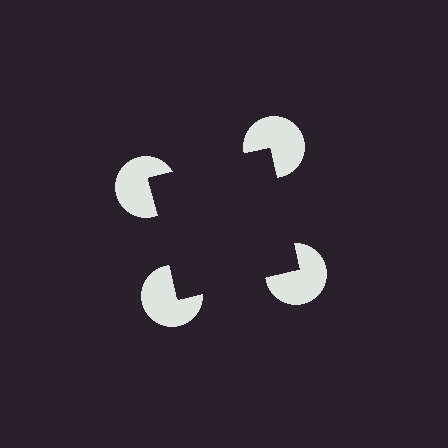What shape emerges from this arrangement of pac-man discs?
An illusory square — its edges are inferred from the aligned wedge cuts in the pac-man discs, not physically drawn.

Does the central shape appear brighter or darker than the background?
It typically appears slightly darker than the background, even though no actual brightness change is drawn.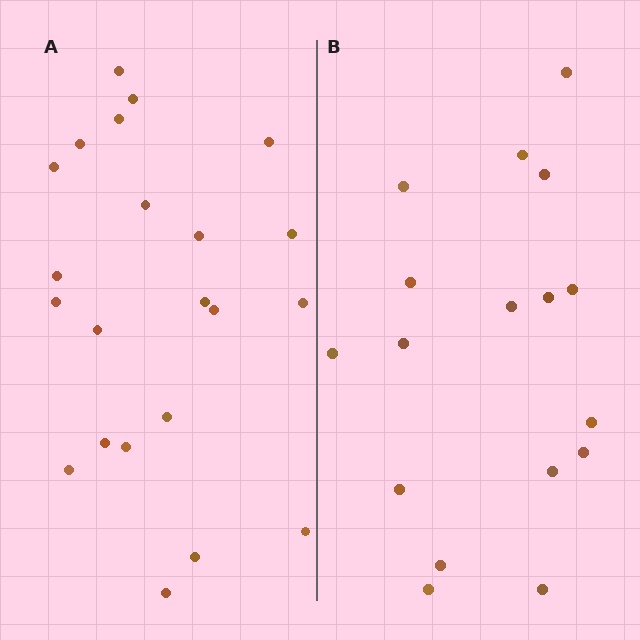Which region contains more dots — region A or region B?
Region A (the left region) has more dots.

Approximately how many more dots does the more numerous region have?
Region A has about 5 more dots than region B.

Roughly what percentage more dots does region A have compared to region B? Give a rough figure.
About 30% more.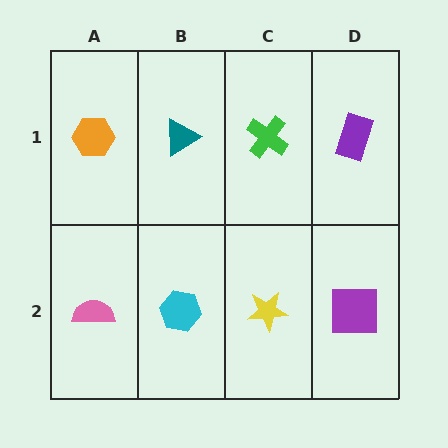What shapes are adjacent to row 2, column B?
A teal triangle (row 1, column B), a pink semicircle (row 2, column A), a yellow star (row 2, column C).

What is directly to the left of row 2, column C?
A cyan hexagon.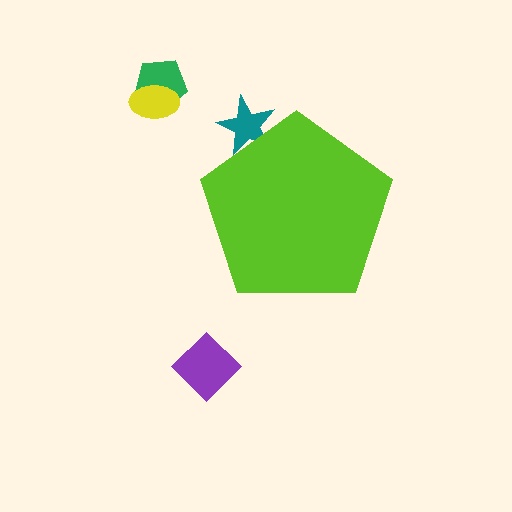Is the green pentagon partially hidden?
No, the green pentagon is fully visible.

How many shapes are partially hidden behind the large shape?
1 shape is partially hidden.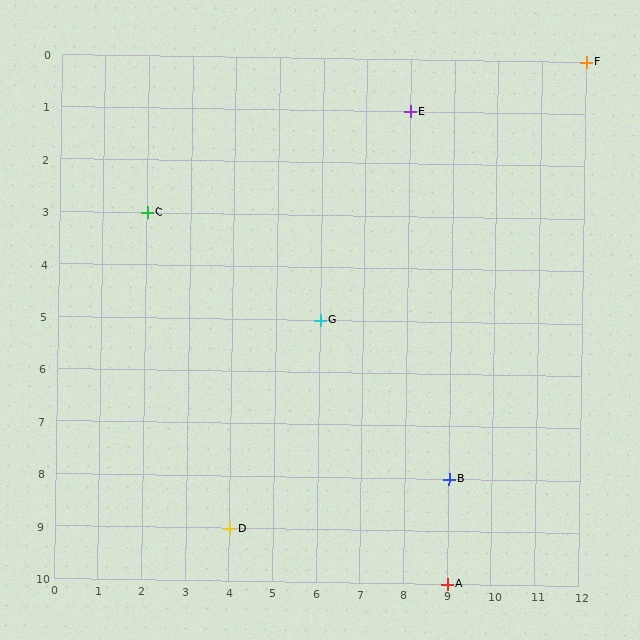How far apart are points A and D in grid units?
Points A and D are 5 columns and 1 row apart (about 5.1 grid units diagonally).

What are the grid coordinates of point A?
Point A is at grid coordinates (9, 10).